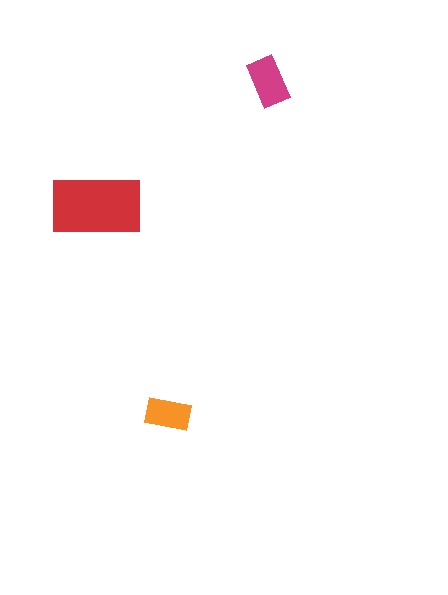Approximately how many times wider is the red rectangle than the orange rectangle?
About 2 times wider.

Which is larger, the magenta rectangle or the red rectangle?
The red one.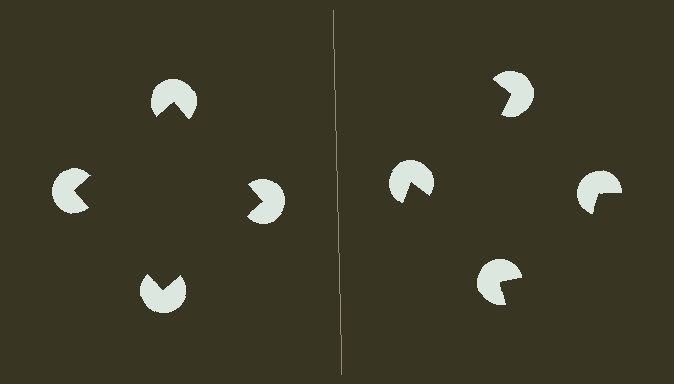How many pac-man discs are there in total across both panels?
8 — 4 on each side.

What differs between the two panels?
The pac-man discs are positioned identically on both sides; only the wedge orientations differ. On the left they align to a square; on the right they are misaligned.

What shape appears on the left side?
An illusory square.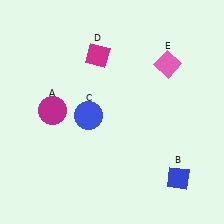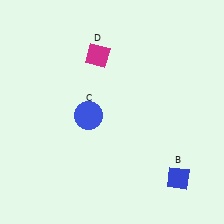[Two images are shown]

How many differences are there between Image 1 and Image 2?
There are 2 differences between the two images.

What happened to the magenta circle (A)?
The magenta circle (A) was removed in Image 2. It was in the top-left area of Image 1.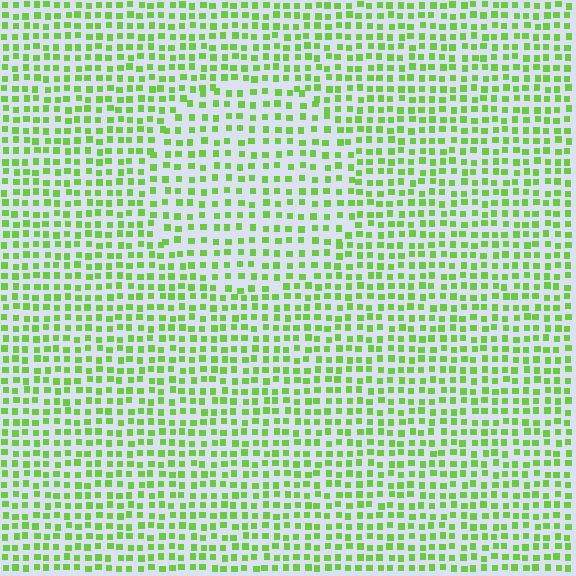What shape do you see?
I see a circle.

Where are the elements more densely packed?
The elements are more densely packed outside the circle boundary.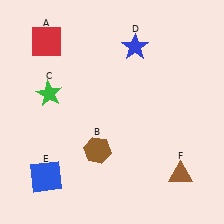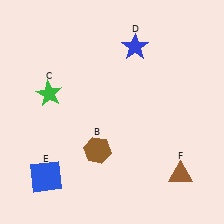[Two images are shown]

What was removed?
The red square (A) was removed in Image 2.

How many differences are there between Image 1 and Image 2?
There is 1 difference between the two images.